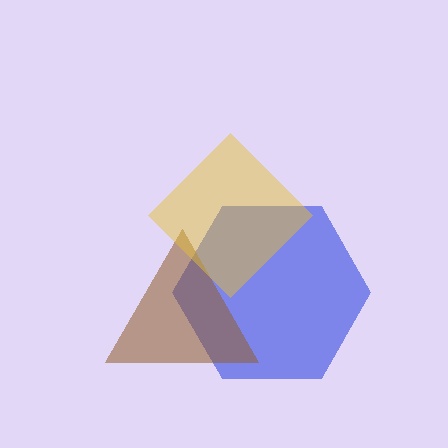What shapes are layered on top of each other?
The layered shapes are: a blue hexagon, a brown triangle, a yellow diamond.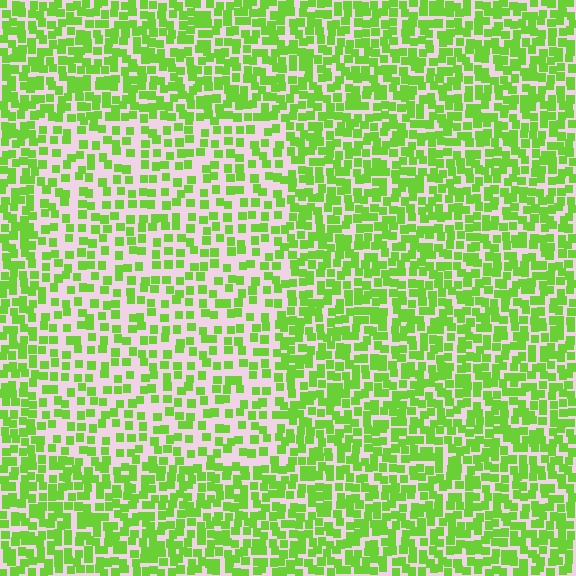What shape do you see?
I see a rectangle.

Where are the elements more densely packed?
The elements are more densely packed outside the rectangle boundary.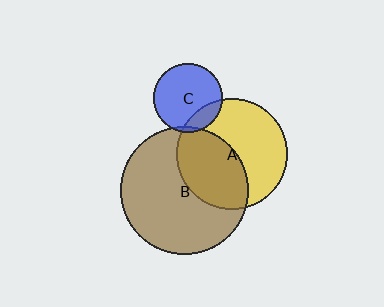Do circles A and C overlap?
Yes.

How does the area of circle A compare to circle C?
Approximately 2.6 times.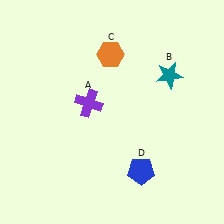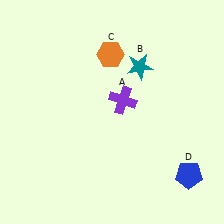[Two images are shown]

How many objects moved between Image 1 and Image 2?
3 objects moved between the two images.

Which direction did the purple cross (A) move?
The purple cross (A) moved right.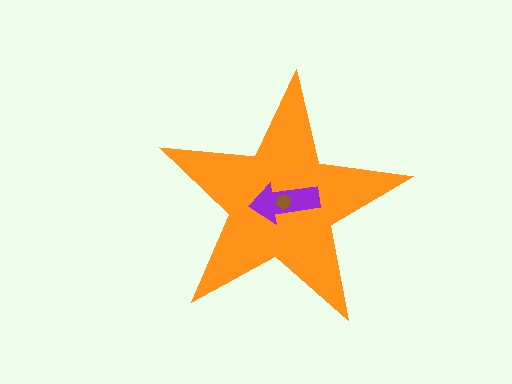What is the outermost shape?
The orange star.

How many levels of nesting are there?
3.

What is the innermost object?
The brown hexagon.